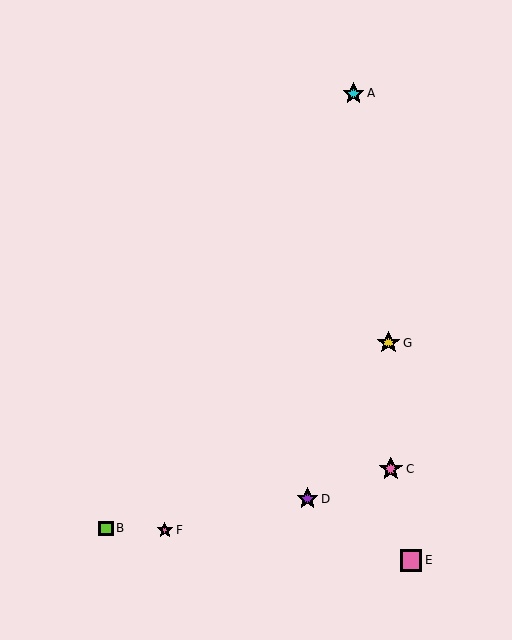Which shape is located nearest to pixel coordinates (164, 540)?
The pink star (labeled F) at (165, 530) is nearest to that location.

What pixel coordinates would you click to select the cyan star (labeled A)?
Click at (353, 94) to select the cyan star A.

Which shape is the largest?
The pink star (labeled C) is the largest.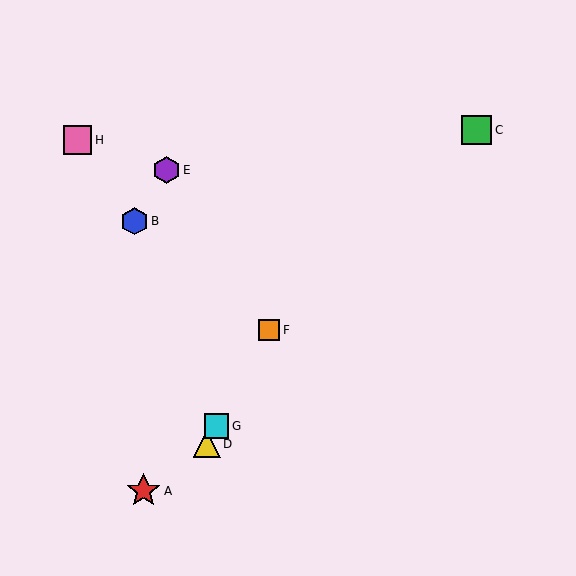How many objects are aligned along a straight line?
3 objects (D, F, G) are aligned along a straight line.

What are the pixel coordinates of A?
Object A is at (143, 491).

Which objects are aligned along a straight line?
Objects D, F, G are aligned along a straight line.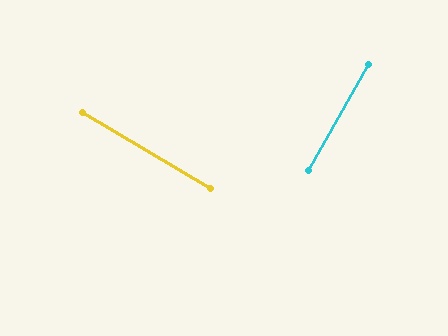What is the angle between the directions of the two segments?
Approximately 89 degrees.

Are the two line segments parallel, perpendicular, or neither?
Perpendicular — they meet at approximately 89°.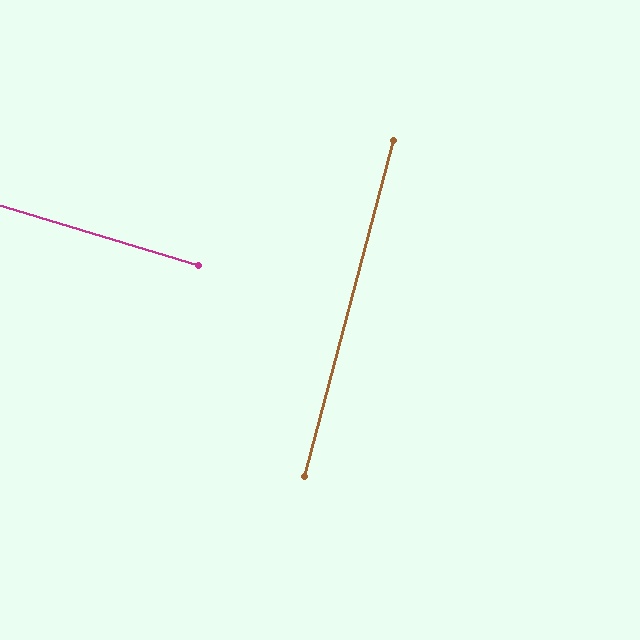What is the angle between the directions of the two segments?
Approximately 88 degrees.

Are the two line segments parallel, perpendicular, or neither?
Perpendicular — they meet at approximately 88°.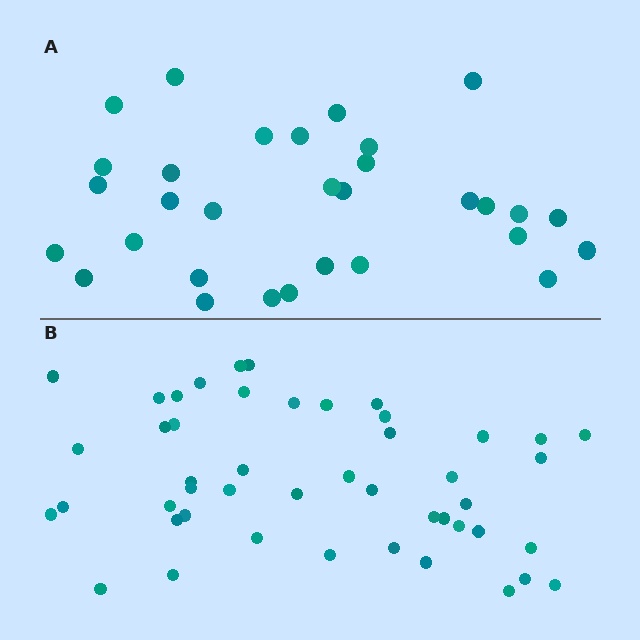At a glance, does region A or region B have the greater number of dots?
Region B (the bottom region) has more dots.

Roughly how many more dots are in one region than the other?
Region B has approximately 15 more dots than region A.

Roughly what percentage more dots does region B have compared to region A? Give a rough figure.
About 50% more.